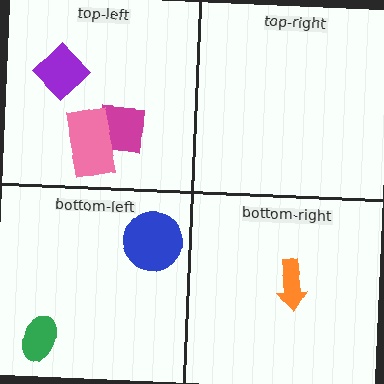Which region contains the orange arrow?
The bottom-right region.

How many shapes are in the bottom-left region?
2.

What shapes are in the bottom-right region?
The orange arrow.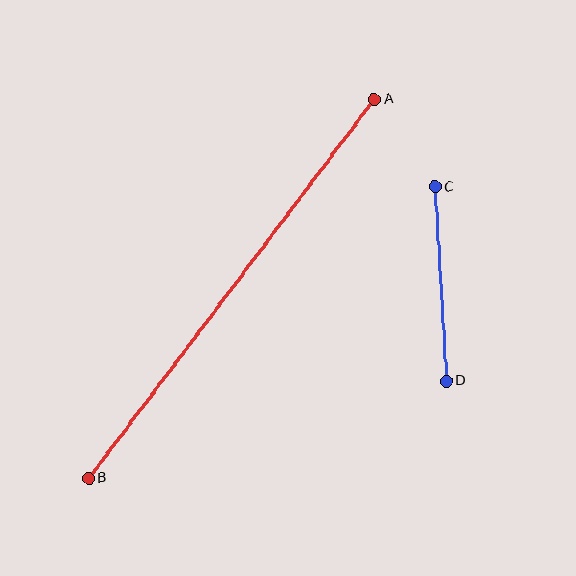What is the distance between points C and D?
The distance is approximately 194 pixels.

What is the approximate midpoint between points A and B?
The midpoint is at approximately (231, 289) pixels.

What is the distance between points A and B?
The distance is approximately 475 pixels.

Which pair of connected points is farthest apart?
Points A and B are farthest apart.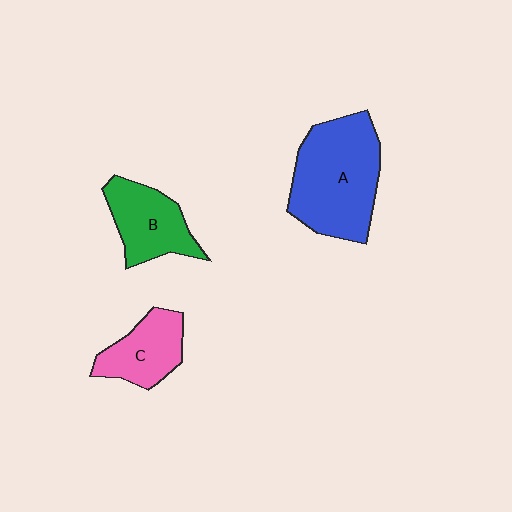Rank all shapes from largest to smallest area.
From largest to smallest: A (blue), B (green), C (pink).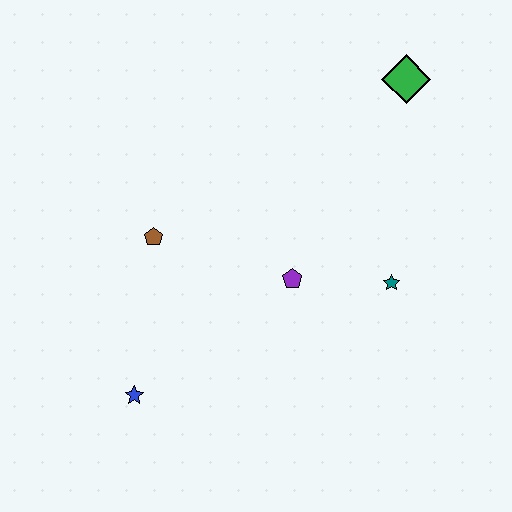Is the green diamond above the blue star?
Yes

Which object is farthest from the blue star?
The green diamond is farthest from the blue star.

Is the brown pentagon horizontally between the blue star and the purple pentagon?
Yes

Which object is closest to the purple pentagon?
The teal star is closest to the purple pentagon.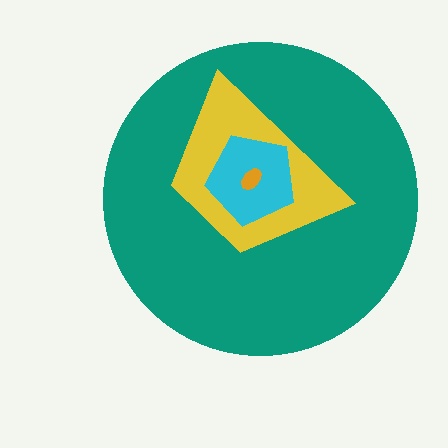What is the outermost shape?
The teal circle.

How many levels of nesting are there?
4.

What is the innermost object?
The orange ellipse.